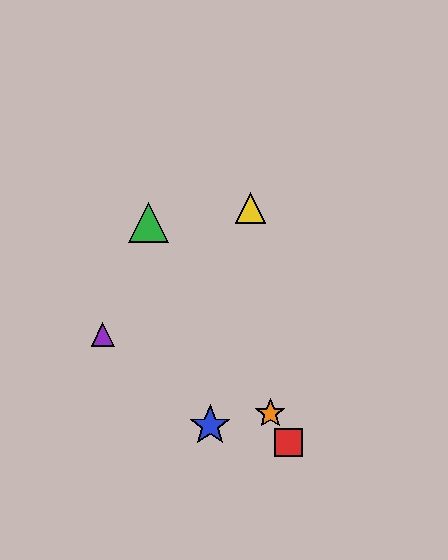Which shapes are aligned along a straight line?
The red square, the green triangle, the orange star are aligned along a straight line.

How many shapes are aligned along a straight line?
3 shapes (the red square, the green triangle, the orange star) are aligned along a straight line.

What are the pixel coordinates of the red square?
The red square is at (289, 443).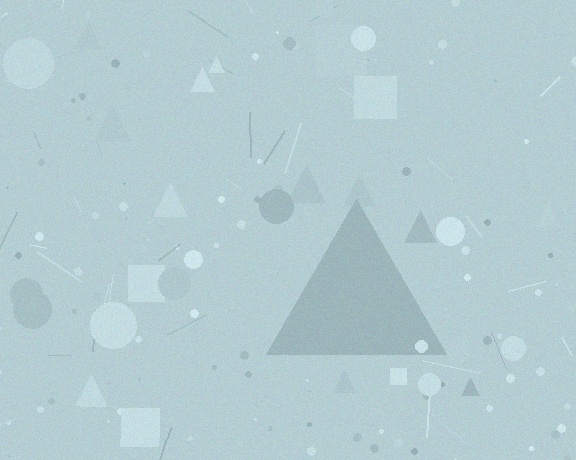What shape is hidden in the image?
A triangle is hidden in the image.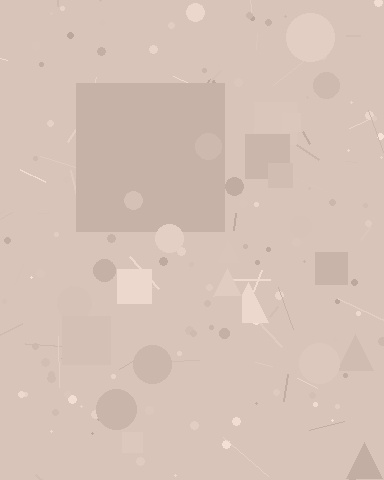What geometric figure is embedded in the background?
A square is embedded in the background.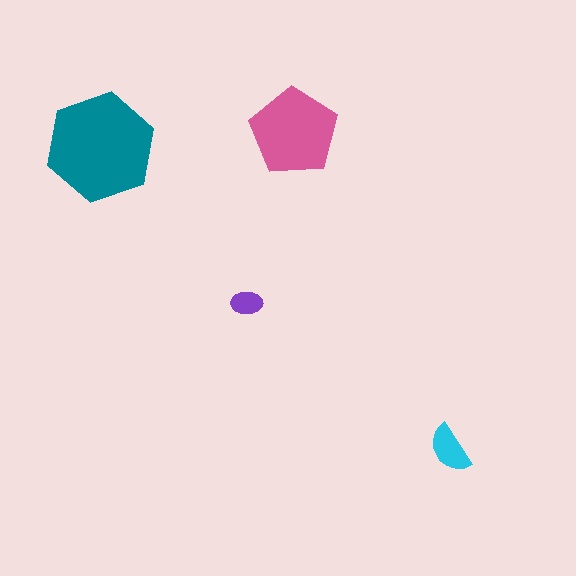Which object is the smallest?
The purple ellipse.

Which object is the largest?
The teal hexagon.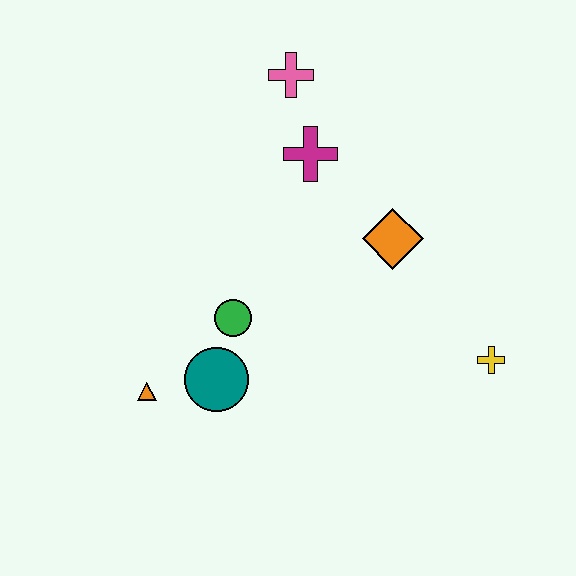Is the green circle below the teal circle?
No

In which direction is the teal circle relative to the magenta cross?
The teal circle is below the magenta cross.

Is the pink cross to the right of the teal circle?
Yes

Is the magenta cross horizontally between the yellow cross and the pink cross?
Yes